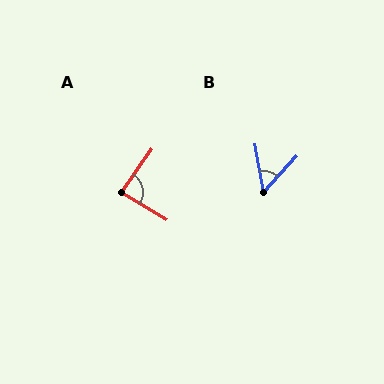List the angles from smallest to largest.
B (52°), A (86°).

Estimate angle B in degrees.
Approximately 52 degrees.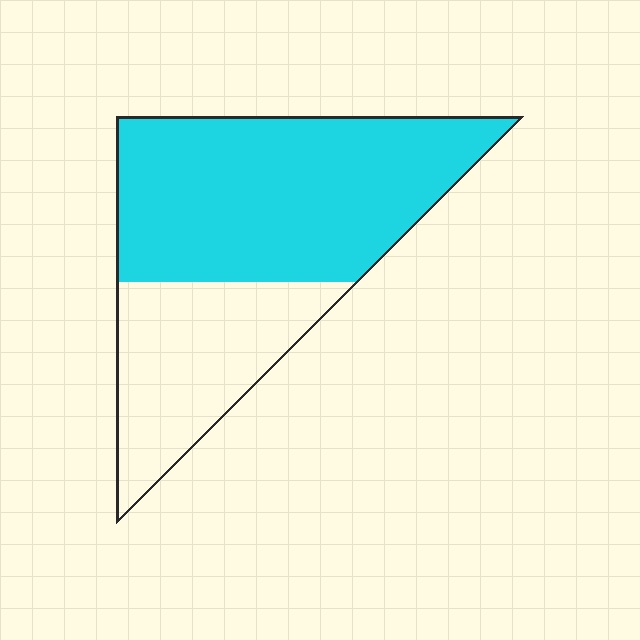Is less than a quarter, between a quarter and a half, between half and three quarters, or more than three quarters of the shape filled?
Between half and three quarters.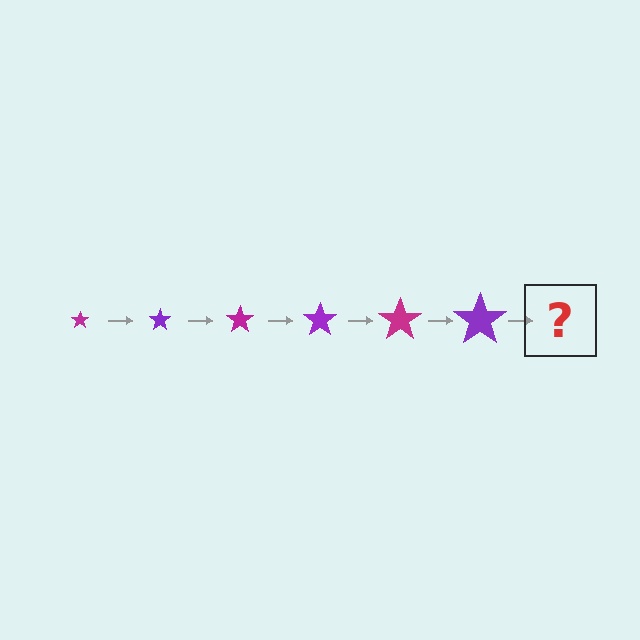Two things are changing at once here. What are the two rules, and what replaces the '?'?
The two rules are that the star grows larger each step and the color cycles through magenta and purple. The '?' should be a magenta star, larger than the previous one.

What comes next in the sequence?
The next element should be a magenta star, larger than the previous one.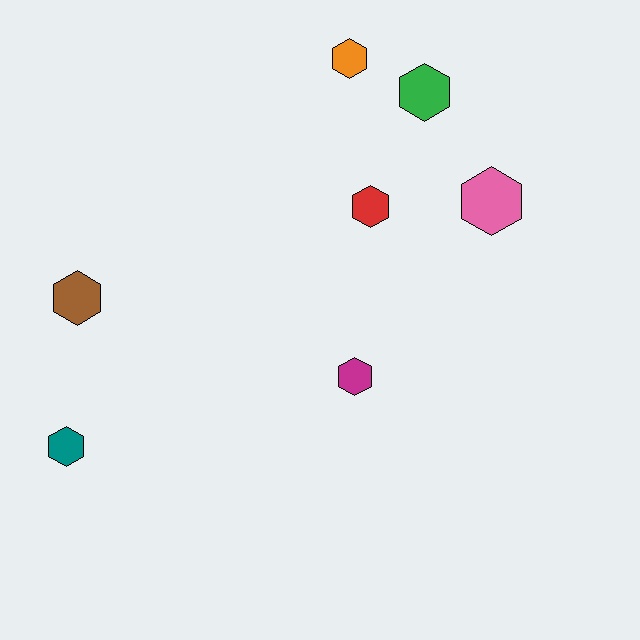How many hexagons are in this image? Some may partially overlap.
There are 7 hexagons.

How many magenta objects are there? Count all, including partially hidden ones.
There is 1 magenta object.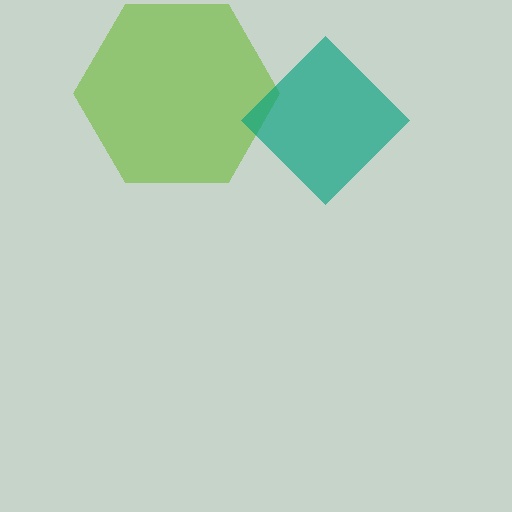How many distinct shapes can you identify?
There are 2 distinct shapes: a lime hexagon, a teal diamond.